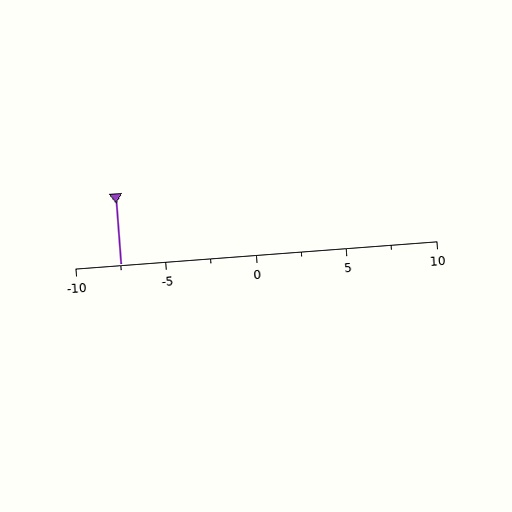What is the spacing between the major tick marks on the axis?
The major ticks are spaced 5 apart.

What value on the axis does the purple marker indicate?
The marker indicates approximately -7.5.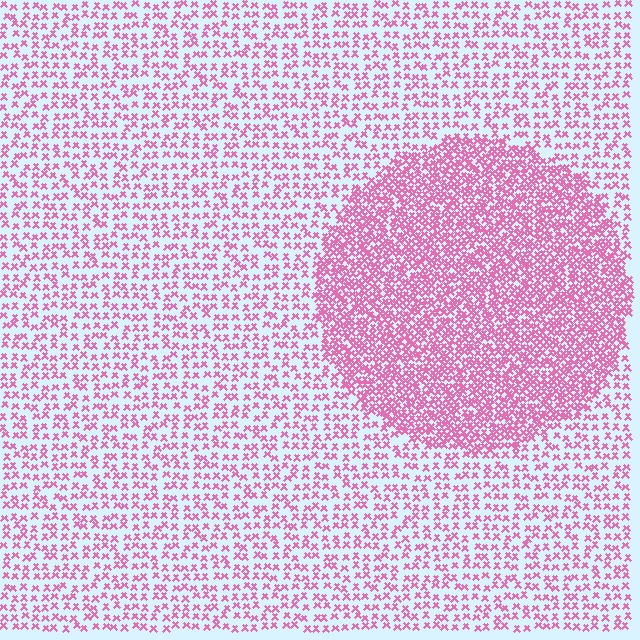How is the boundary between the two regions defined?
The boundary is defined by a change in element density (approximately 2.3x ratio). All elements are the same color, size, and shape.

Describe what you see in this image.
The image contains small pink elements arranged at two different densities. A circle-shaped region is visible where the elements are more densely packed than the surrounding area.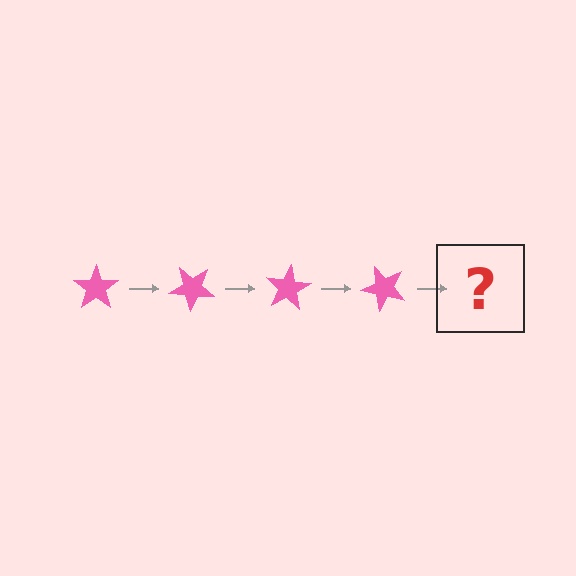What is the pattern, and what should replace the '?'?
The pattern is that the star rotates 40 degrees each step. The '?' should be a pink star rotated 160 degrees.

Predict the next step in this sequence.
The next step is a pink star rotated 160 degrees.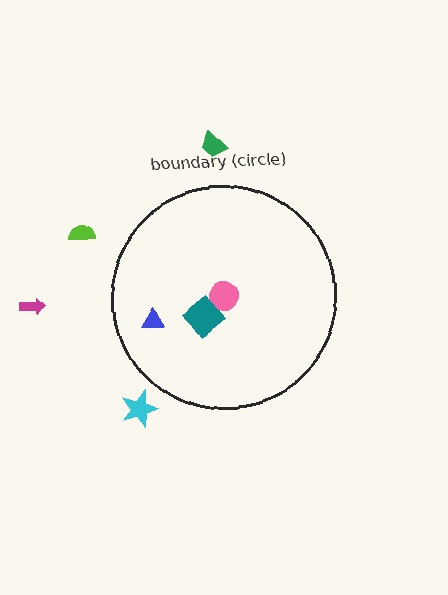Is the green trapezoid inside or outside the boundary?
Outside.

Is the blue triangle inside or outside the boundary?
Inside.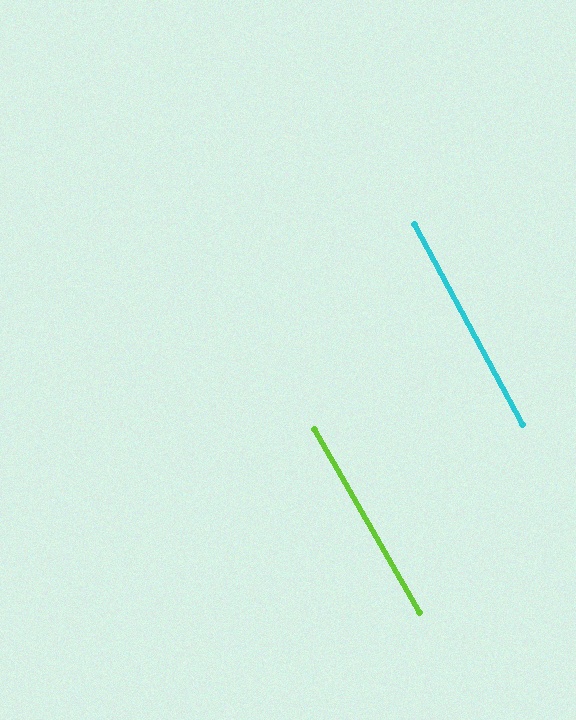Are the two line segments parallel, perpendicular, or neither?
Parallel — their directions differ by only 1.7°.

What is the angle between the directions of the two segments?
Approximately 2 degrees.